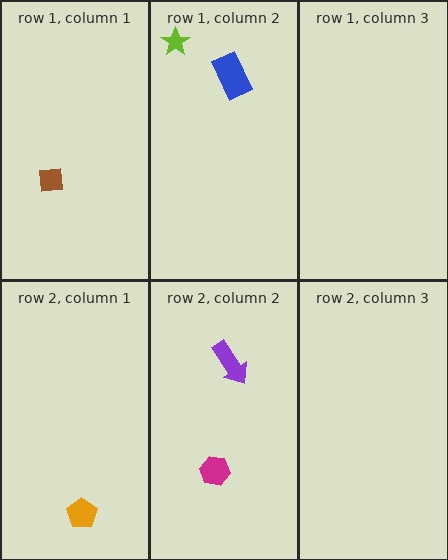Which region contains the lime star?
The row 1, column 2 region.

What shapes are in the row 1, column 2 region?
The blue rectangle, the lime star.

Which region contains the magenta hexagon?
The row 2, column 2 region.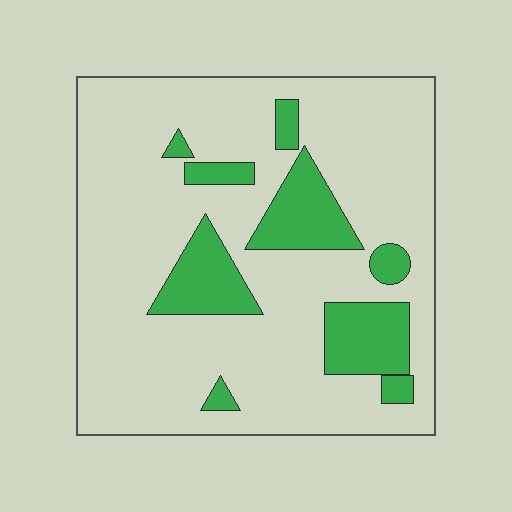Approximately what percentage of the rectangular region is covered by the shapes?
Approximately 20%.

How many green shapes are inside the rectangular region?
9.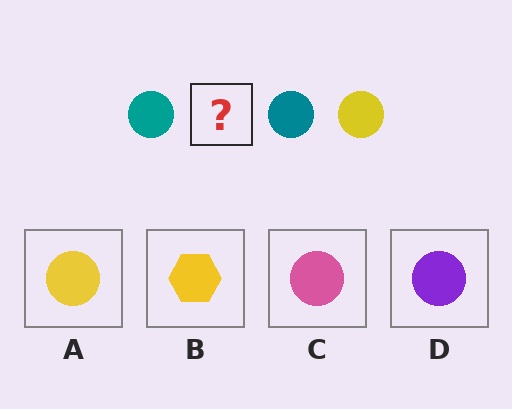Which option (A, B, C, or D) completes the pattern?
A.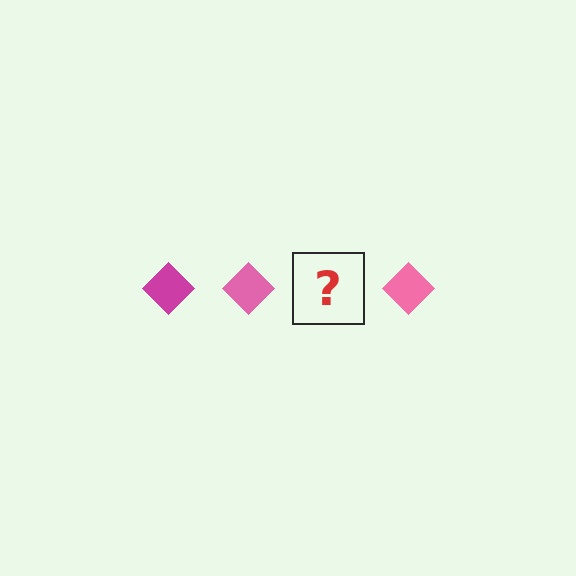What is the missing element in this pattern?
The missing element is a magenta diamond.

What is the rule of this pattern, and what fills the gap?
The rule is that the pattern cycles through magenta, pink diamonds. The gap should be filled with a magenta diamond.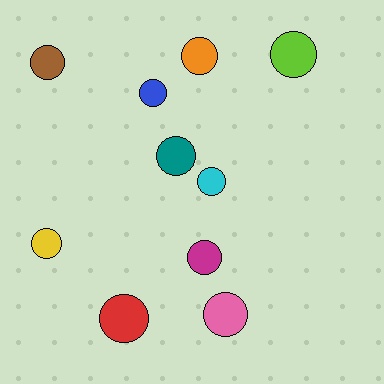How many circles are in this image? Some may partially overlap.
There are 10 circles.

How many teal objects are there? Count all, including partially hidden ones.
There is 1 teal object.